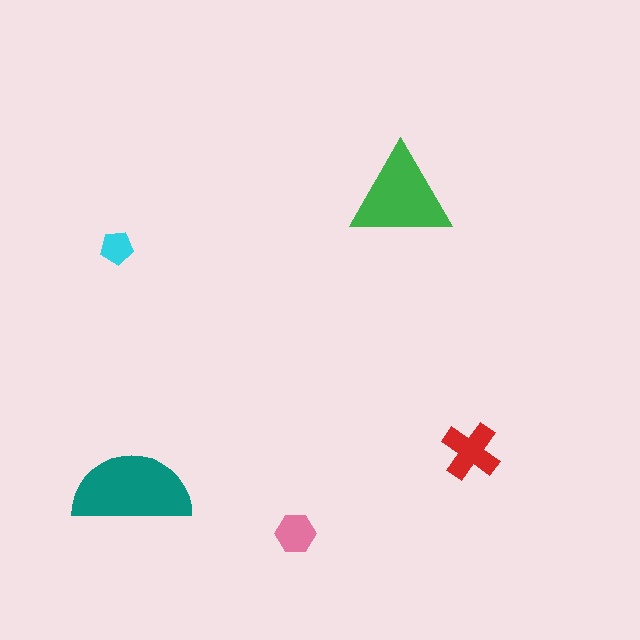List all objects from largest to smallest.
The teal semicircle, the green triangle, the red cross, the pink hexagon, the cyan pentagon.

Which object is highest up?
The green triangle is topmost.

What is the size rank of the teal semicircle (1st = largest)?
1st.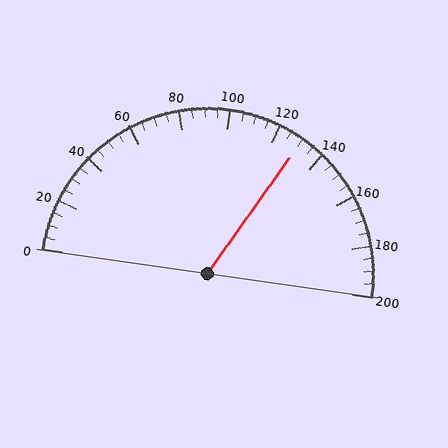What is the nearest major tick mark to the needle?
The nearest major tick mark is 120.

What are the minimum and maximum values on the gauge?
The gauge ranges from 0 to 200.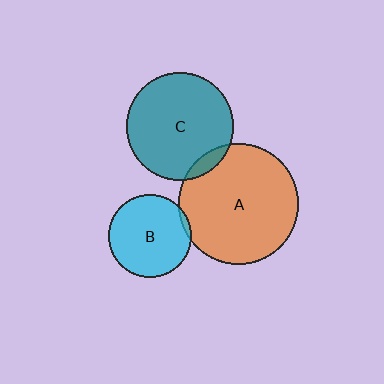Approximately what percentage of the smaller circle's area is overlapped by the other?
Approximately 5%.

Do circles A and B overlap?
Yes.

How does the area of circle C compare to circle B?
Approximately 1.7 times.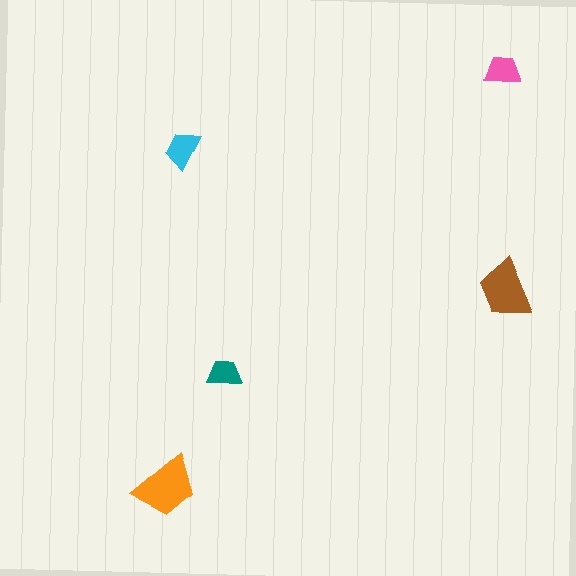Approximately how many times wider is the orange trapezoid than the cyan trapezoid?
About 1.5 times wider.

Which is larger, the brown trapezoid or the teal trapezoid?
The brown one.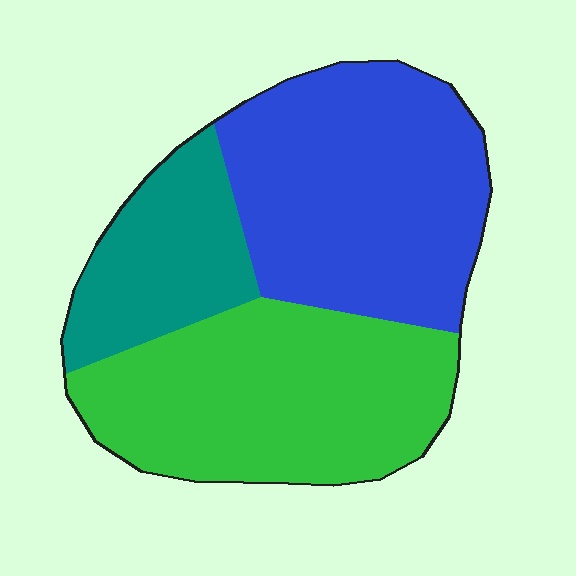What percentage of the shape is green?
Green takes up between a third and a half of the shape.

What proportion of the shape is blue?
Blue takes up about two fifths (2/5) of the shape.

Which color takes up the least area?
Teal, at roughly 20%.